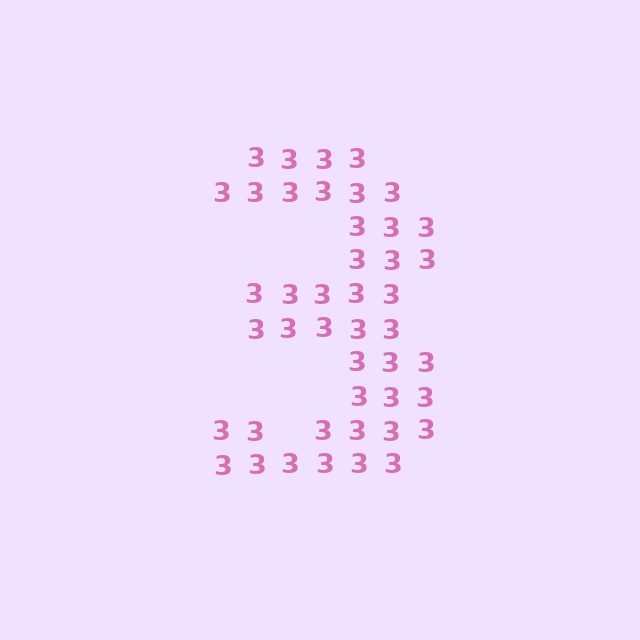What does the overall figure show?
The overall figure shows the digit 3.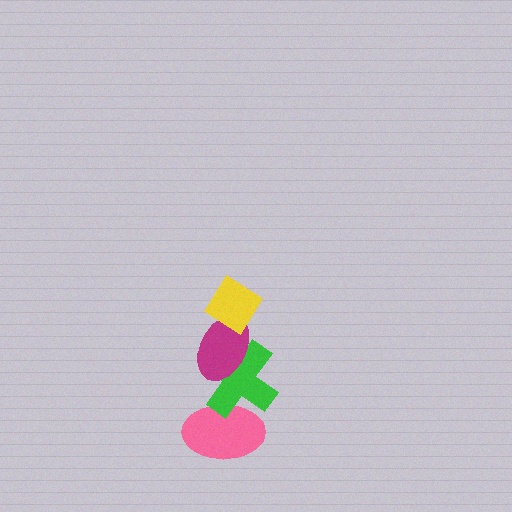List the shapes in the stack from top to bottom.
From top to bottom: the yellow diamond, the magenta ellipse, the green cross, the pink ellipse.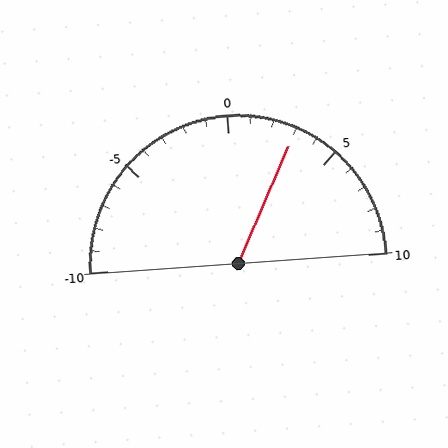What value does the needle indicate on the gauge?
The needle indicates approximately 3.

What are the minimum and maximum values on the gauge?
The gauge ranges from -10 to 10.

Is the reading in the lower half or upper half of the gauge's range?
The reading is in the upper half of the range (-10 to 10).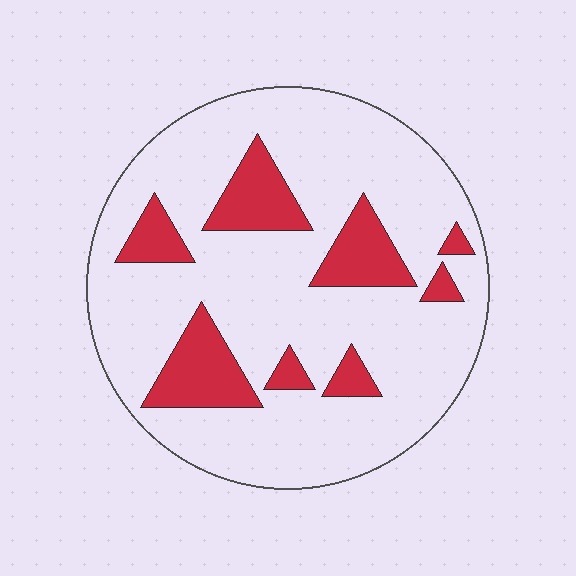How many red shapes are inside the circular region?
8.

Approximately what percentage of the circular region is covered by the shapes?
Approximately 20%.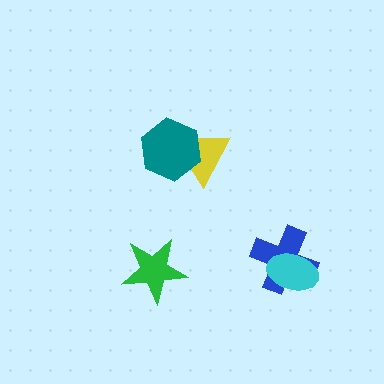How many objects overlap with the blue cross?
1 object overlaps with the blue cross.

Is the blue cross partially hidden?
Yes, it is partially covered by another shape.